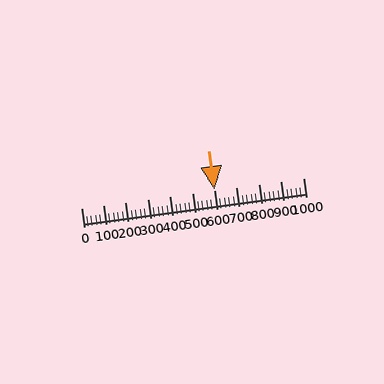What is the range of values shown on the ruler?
The ruler shows values from 0 to 1000.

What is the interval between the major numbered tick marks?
The major tick marks are spaced 100 units apart.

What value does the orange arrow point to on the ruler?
The orange arrow points to approximately 600.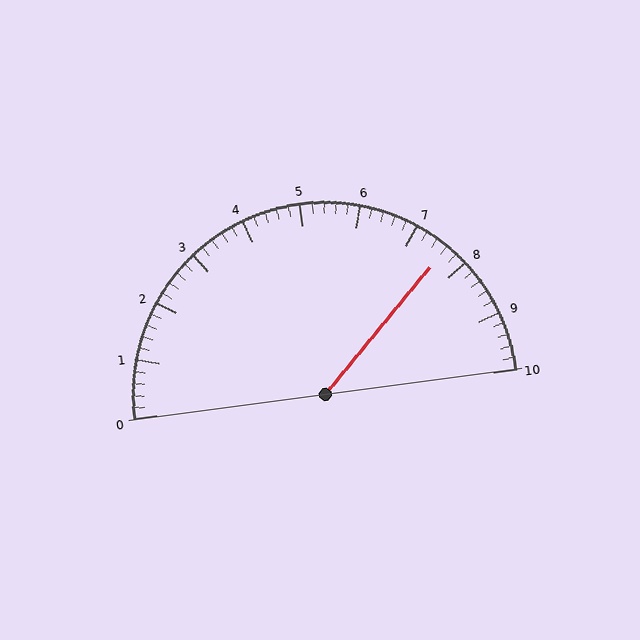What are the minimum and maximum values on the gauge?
The gauge ranges from 0 to 10.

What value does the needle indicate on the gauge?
The needle indicates approximately 7.6.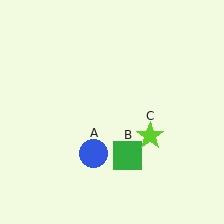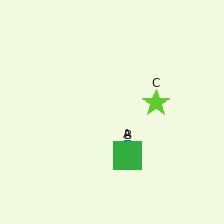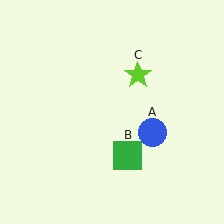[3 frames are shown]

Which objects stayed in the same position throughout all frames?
Green square (object B) remained stationary.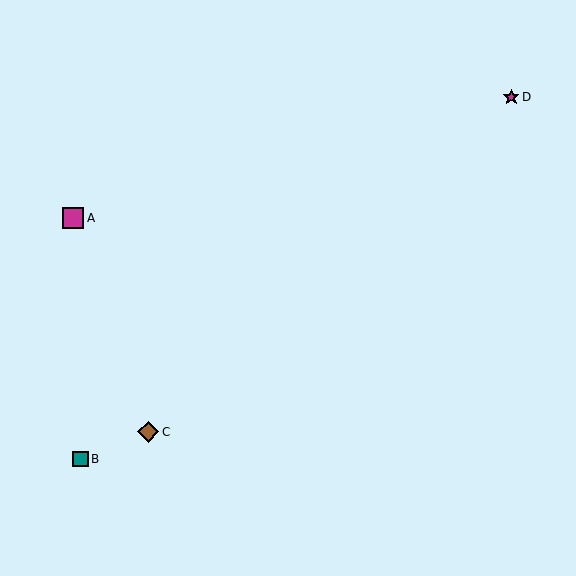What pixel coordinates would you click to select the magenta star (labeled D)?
Click at (511, 97) to select the magenta star D.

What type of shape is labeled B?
Shape B is a teal square.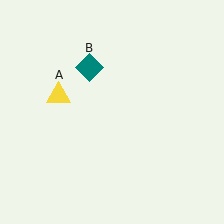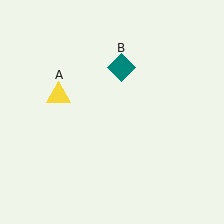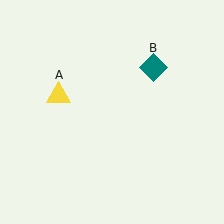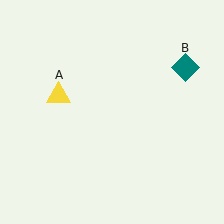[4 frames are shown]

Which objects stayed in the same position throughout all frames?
Yellow triangle (object A) remained stationary.